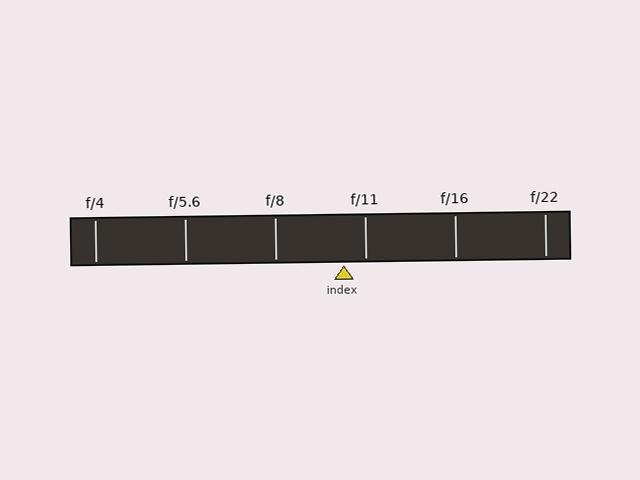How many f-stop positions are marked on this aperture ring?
There are 6 f-stop positions marked.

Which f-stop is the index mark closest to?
The index mark is closest to f/11.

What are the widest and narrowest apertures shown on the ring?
The widest aperture shown is f/4 and the narrowest is f/22.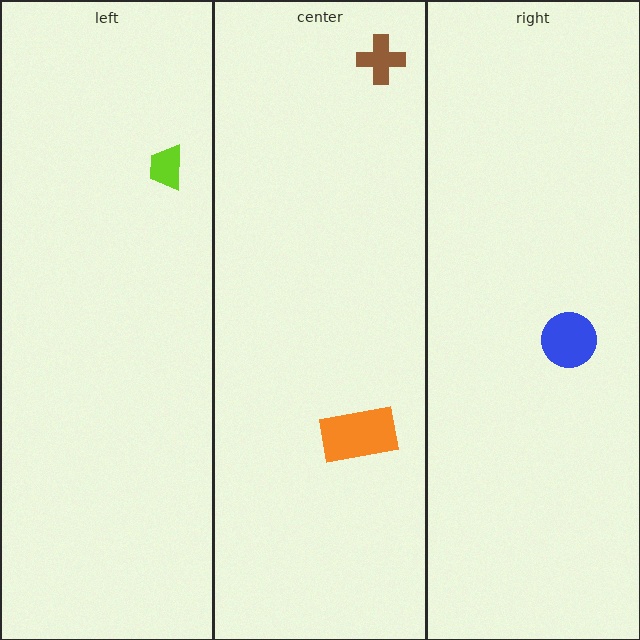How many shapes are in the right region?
1.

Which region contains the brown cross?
The center region.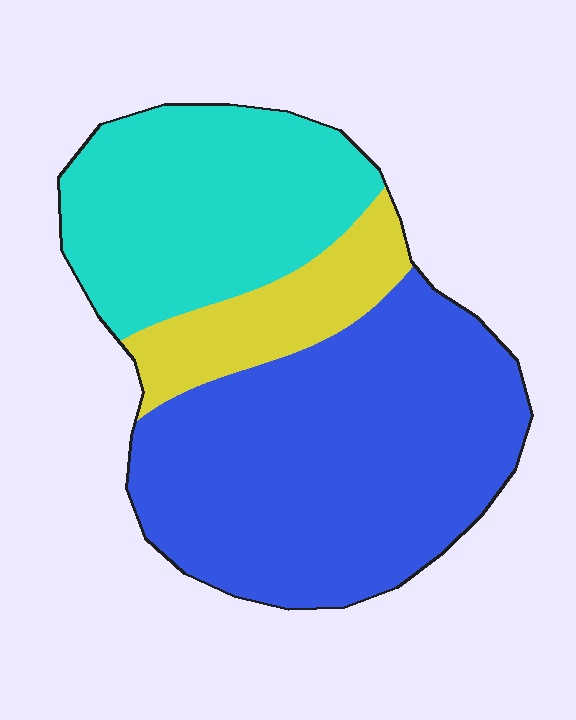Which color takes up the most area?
Blue, at roughly 55%.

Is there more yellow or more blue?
Blue.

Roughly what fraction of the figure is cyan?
Cyan covers around 30% of the figure.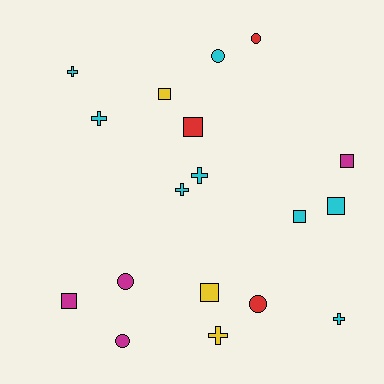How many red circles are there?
There are 2 red circles.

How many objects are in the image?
There are 18 objects.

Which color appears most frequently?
Cyan, with 8 objects.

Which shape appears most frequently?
Square, with 7 objects.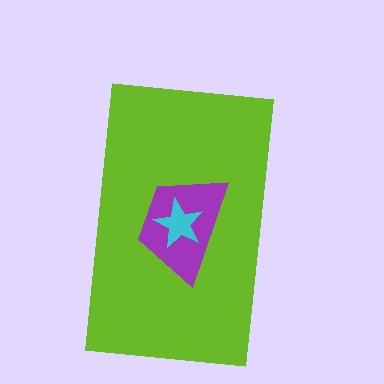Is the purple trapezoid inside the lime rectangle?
Yes.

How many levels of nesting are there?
3.